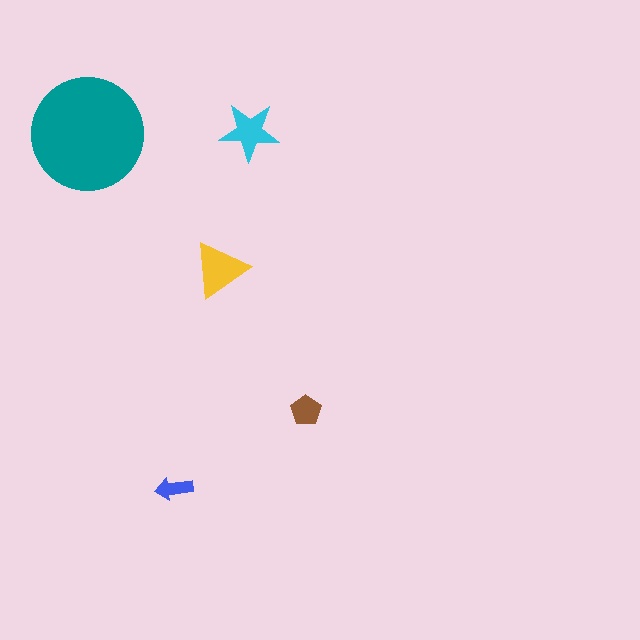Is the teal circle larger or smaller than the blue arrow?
Larger.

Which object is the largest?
The teal circle.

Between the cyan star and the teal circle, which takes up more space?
The teal circle.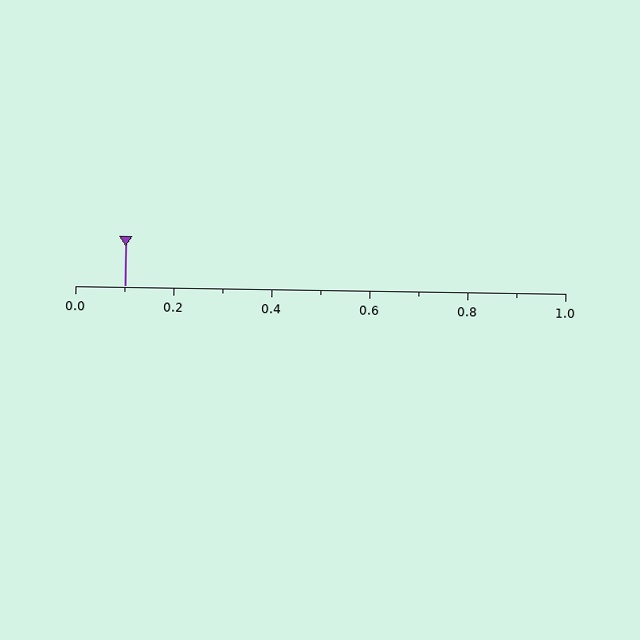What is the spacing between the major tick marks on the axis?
The major ticks are spaced 0.2 apart.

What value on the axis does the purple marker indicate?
The marker indicates approximately 0.1.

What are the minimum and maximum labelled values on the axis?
The axis runs from 0.0 to 1.0.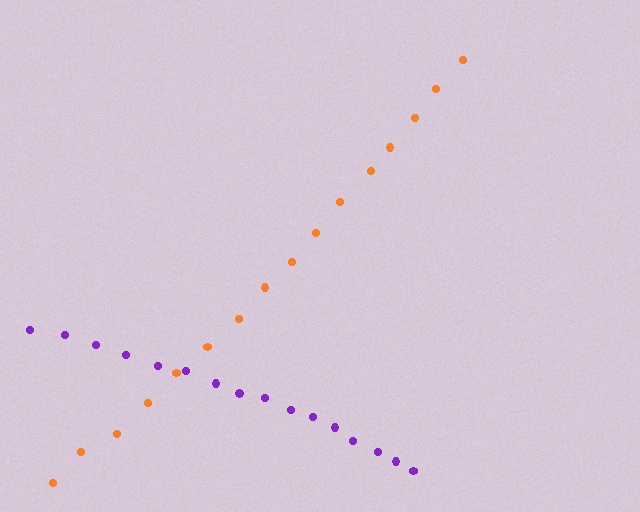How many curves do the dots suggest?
There are 2 distinct paths.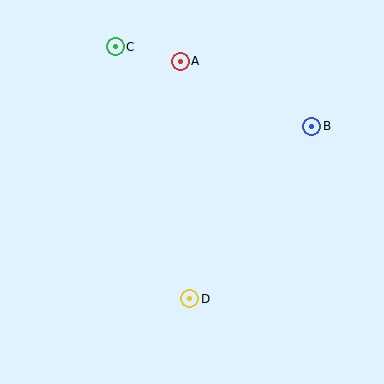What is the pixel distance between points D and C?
The distance between D and C is 263 pixels.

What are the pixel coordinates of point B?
Point B is at (312, 126).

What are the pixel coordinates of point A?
Point A is at (180, 61).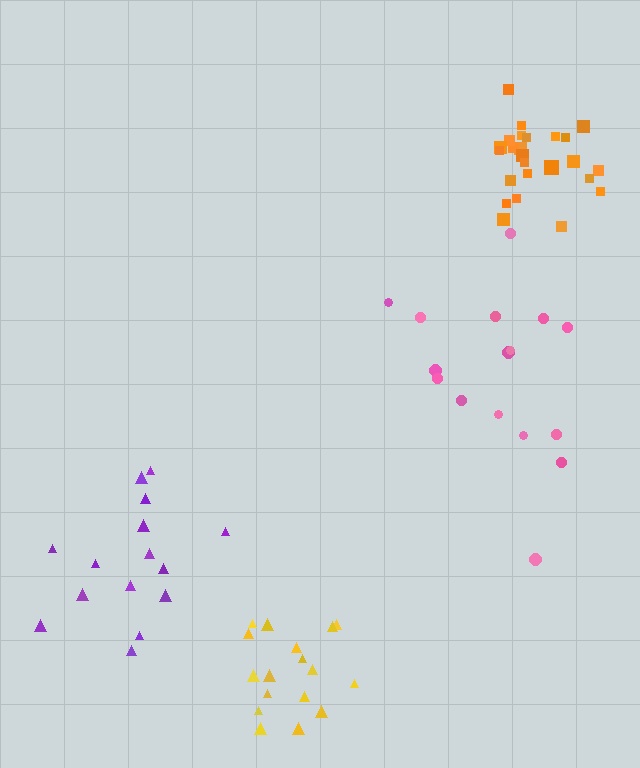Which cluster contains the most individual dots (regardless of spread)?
Orange (25).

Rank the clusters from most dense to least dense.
orange, yellow, purple, pink.